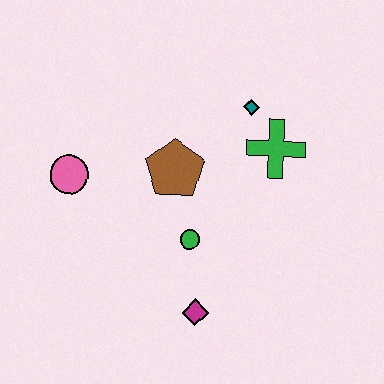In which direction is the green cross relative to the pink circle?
The green cross is to the right of the pink circle.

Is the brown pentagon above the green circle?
Yes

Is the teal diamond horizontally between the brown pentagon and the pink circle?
No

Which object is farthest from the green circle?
The teal diamond is farthest from the green circle.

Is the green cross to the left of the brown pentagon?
No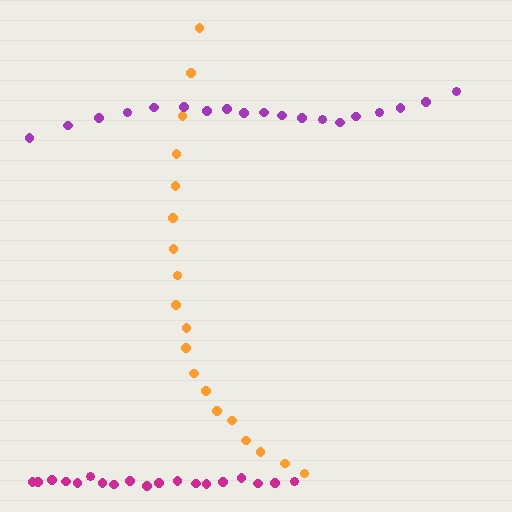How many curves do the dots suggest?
There are 3 distinct paths.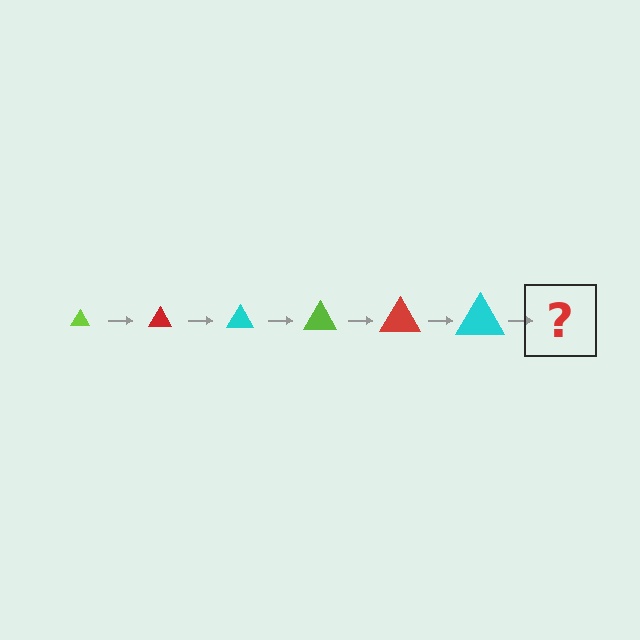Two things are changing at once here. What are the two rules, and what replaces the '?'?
The two rules are that the triangle grows larger each step and the color cycles through lime, red, and cyan. The '?' should be a lime triangle, larger than the previous one.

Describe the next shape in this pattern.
It should be a lime triangle, larger than the previous one.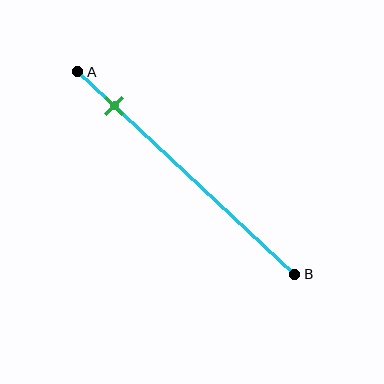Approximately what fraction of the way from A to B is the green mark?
The green mark is approximately 15% of the way from A to B.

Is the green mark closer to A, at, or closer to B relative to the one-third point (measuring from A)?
The green mark is closer to point A than the one-third point of segment AB.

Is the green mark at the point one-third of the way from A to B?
No, the mark is at about 15% from A, not at the 33% one-third point.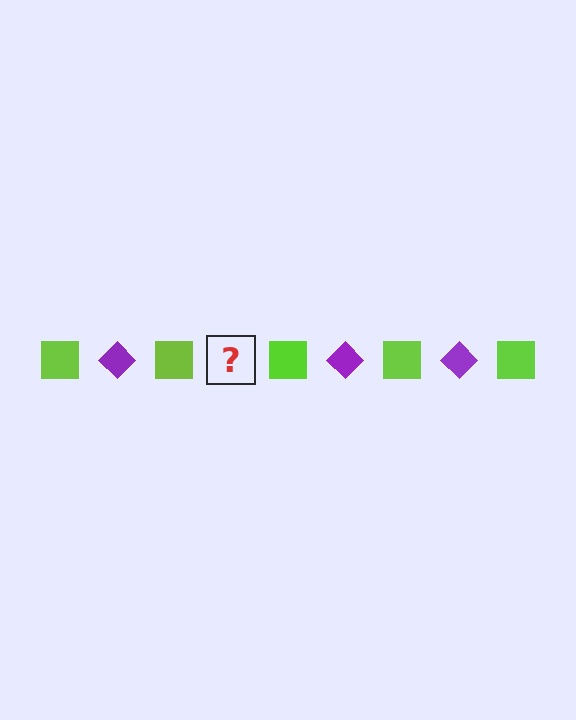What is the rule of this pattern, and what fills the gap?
The rule is that the pattern alternates between lime square and purple diamond. The gap should be filled with a purple diamond.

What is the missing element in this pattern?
The missing element is a purple diamond.